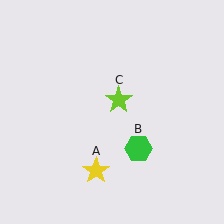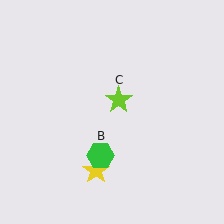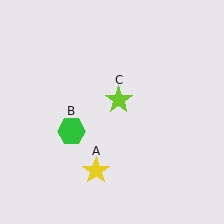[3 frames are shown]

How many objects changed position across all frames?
1 object changed position: green hexagon (object B).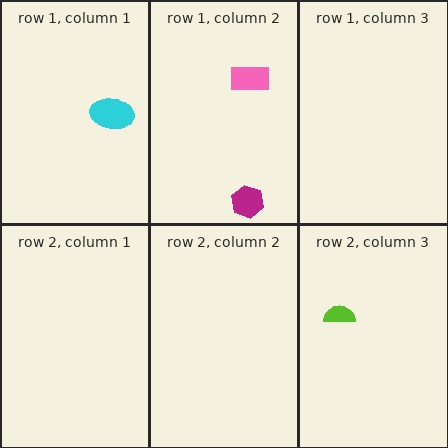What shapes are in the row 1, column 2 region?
The pink rectangle, the magenta hexagon.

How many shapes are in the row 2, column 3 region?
1.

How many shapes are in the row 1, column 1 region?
1.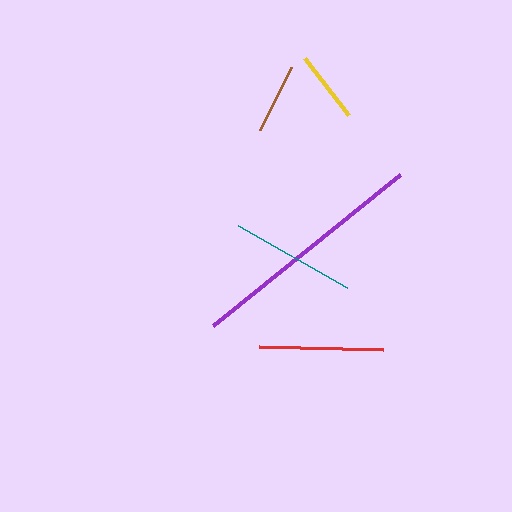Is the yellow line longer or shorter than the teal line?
The teal line is longer than the yellow line.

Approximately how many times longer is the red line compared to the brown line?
The red line is approximately 1.8 times the length of the brown line.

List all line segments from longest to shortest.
From longest to shortest: purple, teal, red, yellow, brown.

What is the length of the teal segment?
The teal segment is approximately 126 pixels long.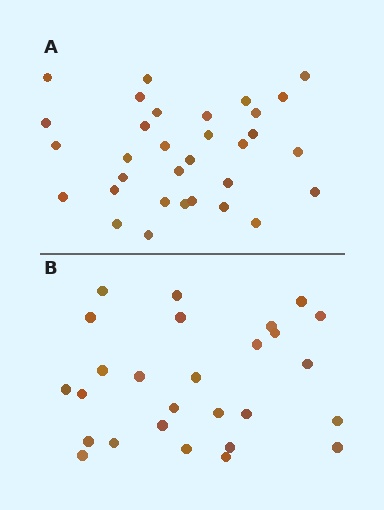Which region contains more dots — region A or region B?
Region A (the top region) has more dots.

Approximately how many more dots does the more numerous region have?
Region A has about 5 more dots than region B.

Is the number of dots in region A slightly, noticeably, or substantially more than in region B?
Region A has only slightly more — the two regions are fairly close. The ratio is roughly 1.2 to 1.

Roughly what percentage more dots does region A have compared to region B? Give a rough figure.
About 20% more.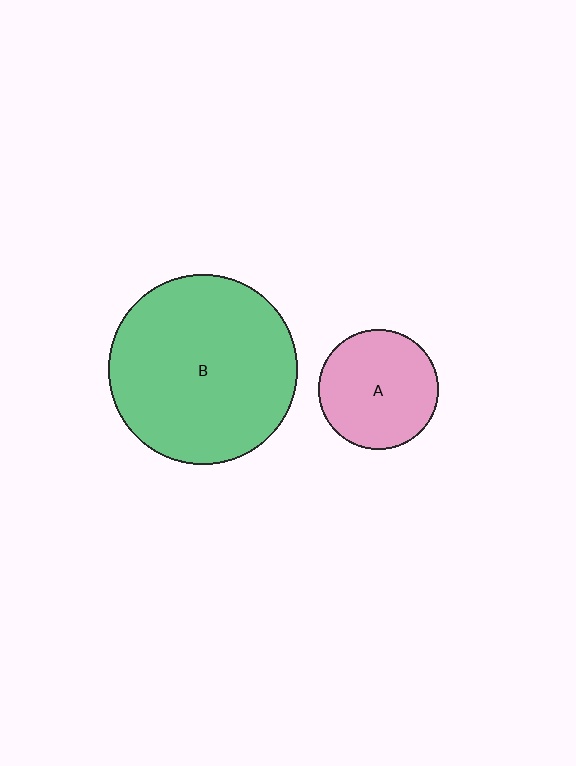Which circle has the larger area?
Circle B (green).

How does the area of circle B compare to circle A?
Approximately 2.5 times.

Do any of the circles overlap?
No, none of the circles overlap.